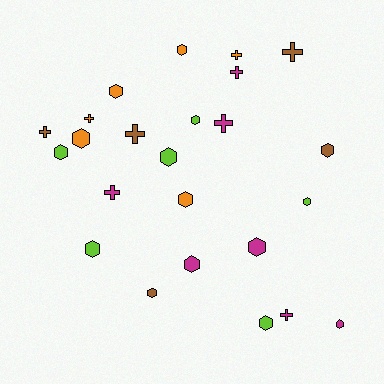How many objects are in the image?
There are 24 objects.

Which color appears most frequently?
Magenta, with 7 objects.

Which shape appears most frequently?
Hexagon, with 15 objects.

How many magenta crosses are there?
There are 4 magenta crosses.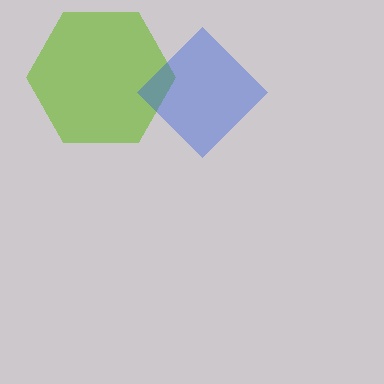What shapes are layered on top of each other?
The layered shapes are: a lime hexagon, a blue diamond.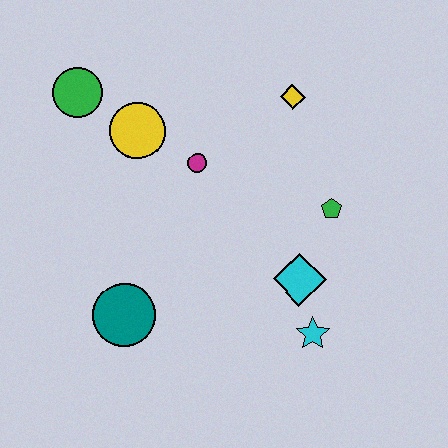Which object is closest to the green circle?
The yellow circle is closest to the green circle.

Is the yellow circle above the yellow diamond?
No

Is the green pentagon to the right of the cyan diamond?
Yes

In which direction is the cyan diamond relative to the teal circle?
The cyan diamond is to the right of the teal circle.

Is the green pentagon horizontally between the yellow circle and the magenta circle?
No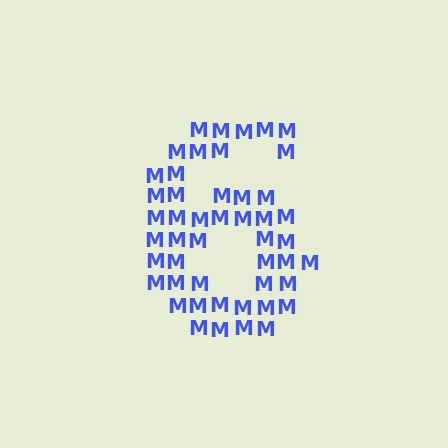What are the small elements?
The small elements are letter M's.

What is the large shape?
The large shape is the digit 6.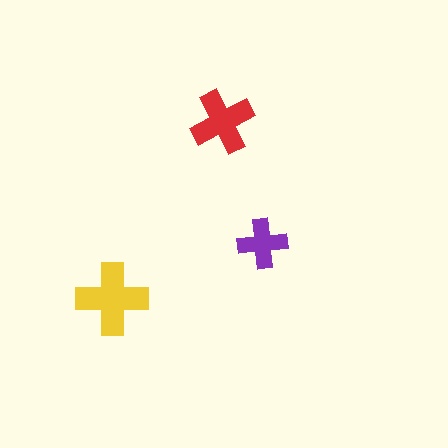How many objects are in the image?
There are 3 objects in the image.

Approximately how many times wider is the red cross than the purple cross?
About 1.5 times wider.